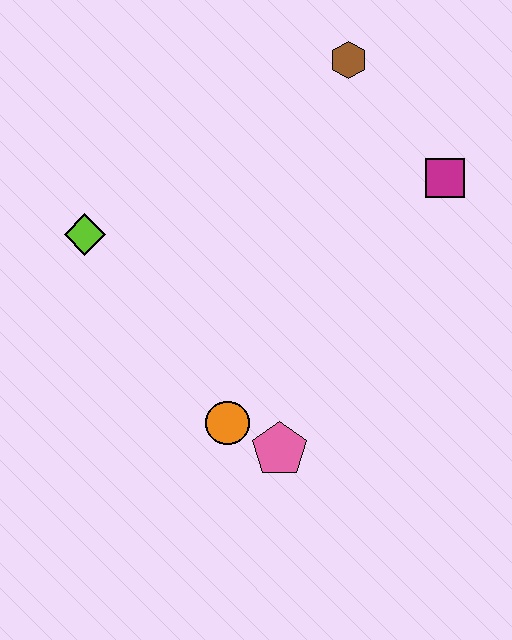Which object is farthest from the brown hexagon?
The pink pentagon is farthest from the brown hexagon.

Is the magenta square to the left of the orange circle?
No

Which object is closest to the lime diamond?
The orange circle is closest to the lime diamond.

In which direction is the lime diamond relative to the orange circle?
The lime diamond is above the orange circle.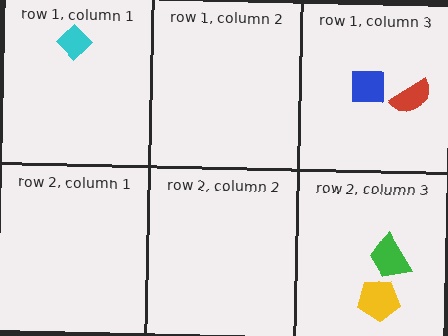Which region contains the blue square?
The row 1, column 3 region.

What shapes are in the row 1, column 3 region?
The red semicircle, the blue square.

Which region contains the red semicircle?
The row 1, column 3 region.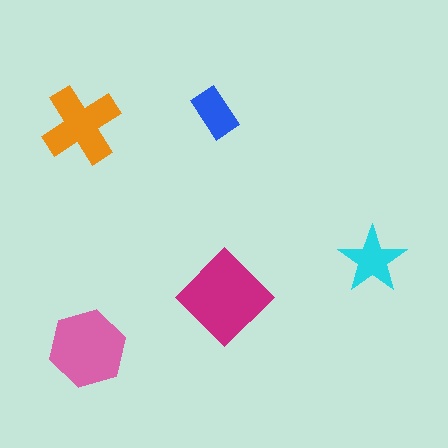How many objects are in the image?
There are 5 objects in the image.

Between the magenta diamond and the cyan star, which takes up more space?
The magenta diamond.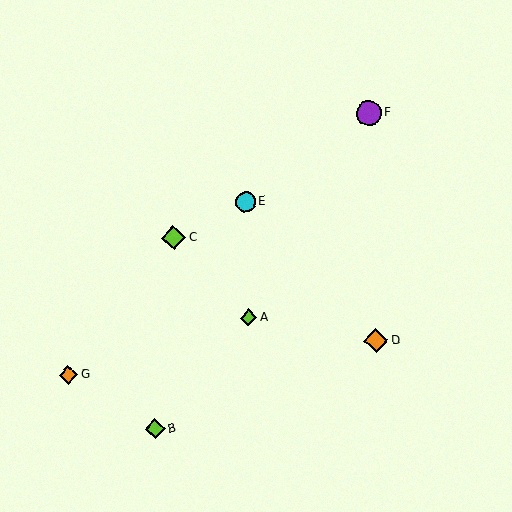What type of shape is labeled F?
Shape F is a purple circle.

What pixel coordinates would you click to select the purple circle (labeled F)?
Click at (369, 113) to select the purple circle F.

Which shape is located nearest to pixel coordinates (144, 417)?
The lime diamond (labeled B) at (155, 429) is nearest to that location.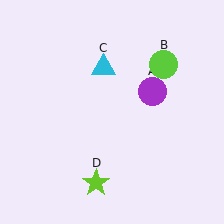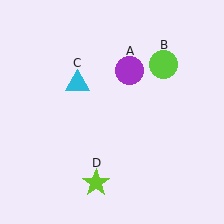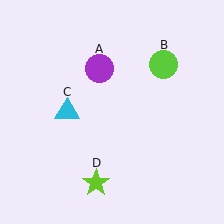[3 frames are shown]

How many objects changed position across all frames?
2 objects changed position: purple circle (object A), cyan triangle (object C).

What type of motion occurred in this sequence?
The purple circle (object A), cyan triangle (object C) rotated counterclockwise around the center of the scene.